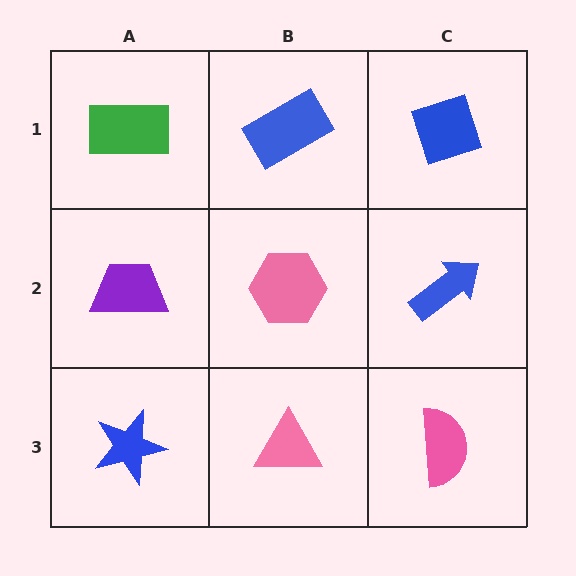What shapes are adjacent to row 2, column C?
A blue diamond (row 1, column C), a pink semicircle (row 3, column C), a pink hexagon (row 2, column B).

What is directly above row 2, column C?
A blue diamond.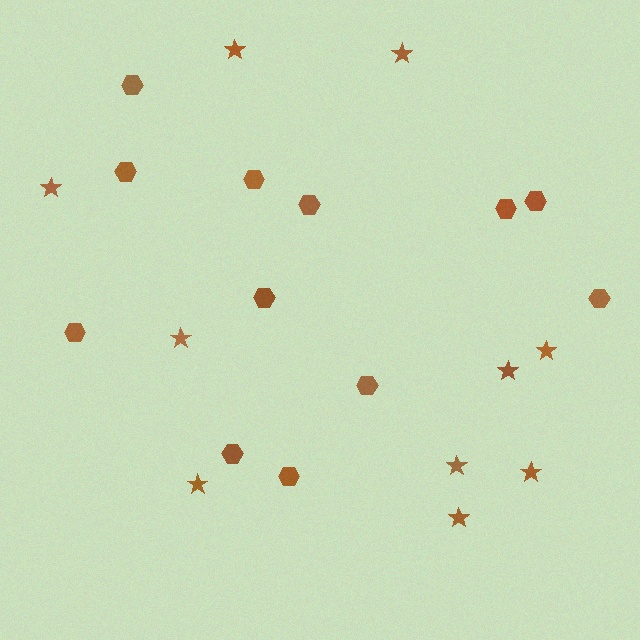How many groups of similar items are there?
There are 2 groups: one group of stars (10) and one group of hexagons (12).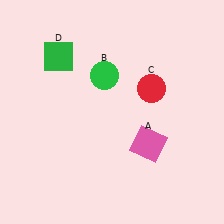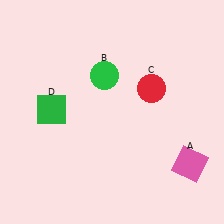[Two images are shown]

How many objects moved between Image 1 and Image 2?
2 objects moved between the two images.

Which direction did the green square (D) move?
The green square (D) moved down.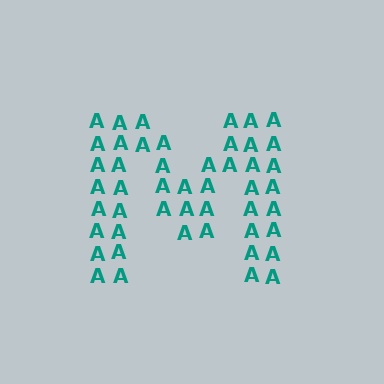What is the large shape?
The large shape is the letter M.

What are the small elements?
The small elements are letter A's.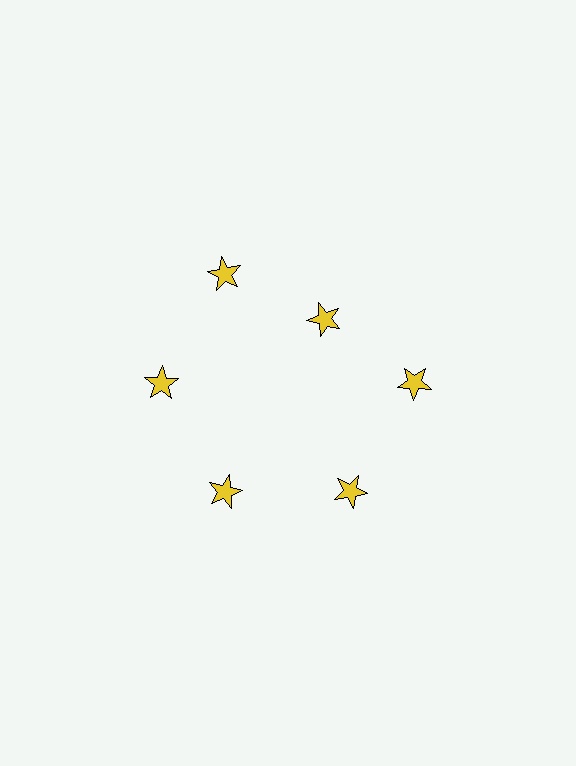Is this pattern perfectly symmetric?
No. The 6 yellow stars are arranged in a ring, but one element near the 1 o'clock position is pulled inward toward the center, breaking the 6-fold rotational symmetry.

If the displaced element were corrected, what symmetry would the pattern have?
It would have 6-fold rotational symmetry — the pattern would map onto itself every 60 degrees.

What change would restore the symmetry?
The symmetry would be restored by moving it outward, back onto the ring so that all 6 stars sit at equal angles and equal distance from the center.